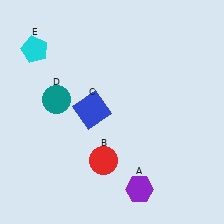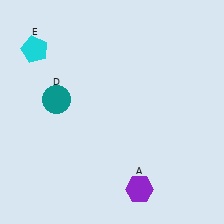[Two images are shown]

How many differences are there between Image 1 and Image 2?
There are 2 differences between the two images.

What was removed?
The red circle (B), the blue square (C) were removed in Image 2.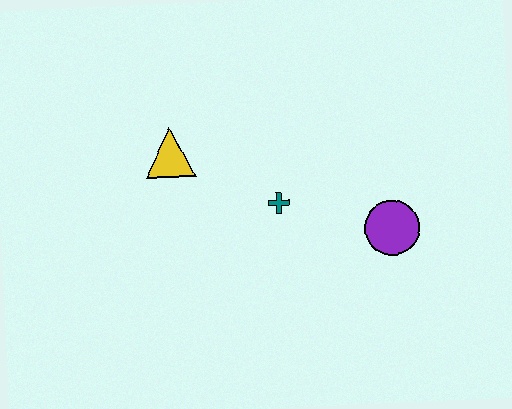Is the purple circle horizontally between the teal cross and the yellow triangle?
No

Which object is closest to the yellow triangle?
The teal cross is closest to the yellow triangle.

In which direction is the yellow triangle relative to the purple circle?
The yellow triangle is to the left of the purple circle.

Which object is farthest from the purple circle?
The yellow triangle is farthest from the purple circle.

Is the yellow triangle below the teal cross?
No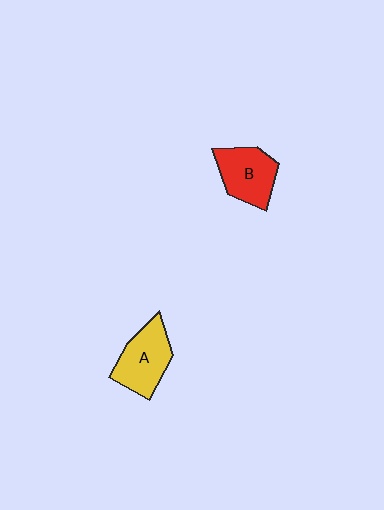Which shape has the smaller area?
Shape B (red).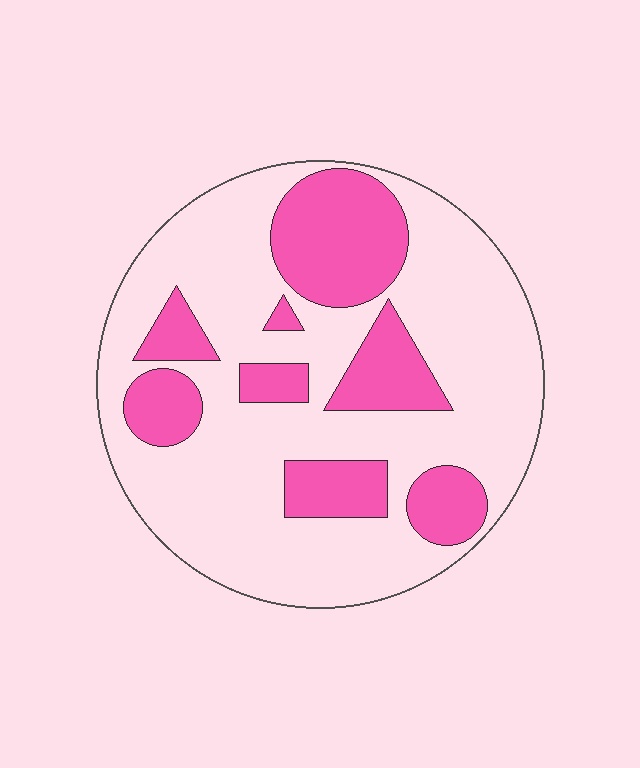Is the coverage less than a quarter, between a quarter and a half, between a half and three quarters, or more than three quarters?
Between a quarter and a half.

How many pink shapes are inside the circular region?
8.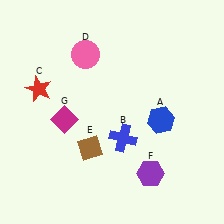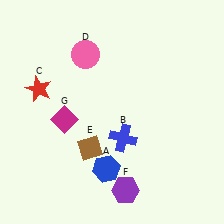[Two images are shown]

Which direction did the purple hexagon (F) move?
The purple hexagon (F) moved left.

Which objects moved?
The objects that moved are: the blue hexagon (A), the purple hexagon (F).